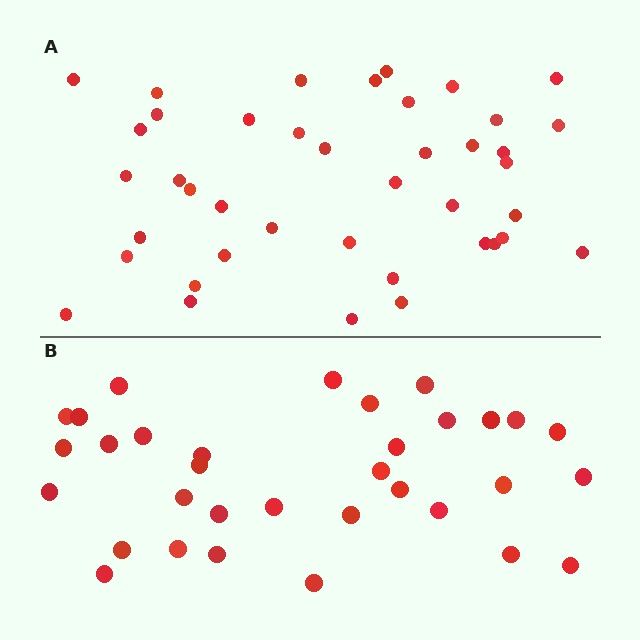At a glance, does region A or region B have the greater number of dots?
Region A (the top region) has more dots.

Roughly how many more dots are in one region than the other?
Region A has roughly 8 or so more dots than region B.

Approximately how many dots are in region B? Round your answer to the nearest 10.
About 30 dots. (The exact count is 33, which rounds to 30.)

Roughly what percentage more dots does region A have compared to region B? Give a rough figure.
About 25% more.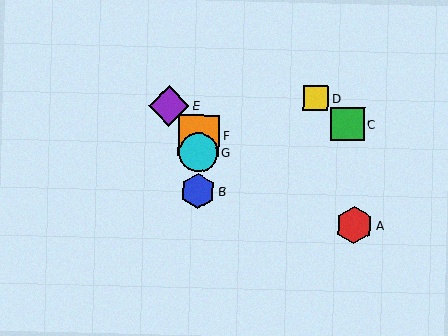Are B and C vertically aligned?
No, B is at x≈198 and C is at x≈348.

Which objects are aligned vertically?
Objects B, F, G are aligned vertically.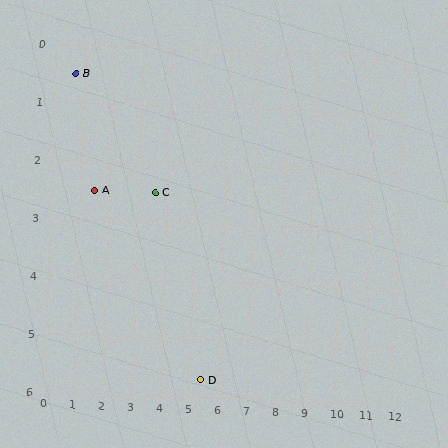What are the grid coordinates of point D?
Point D is at approximately (5.4, 5.7).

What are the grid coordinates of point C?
Point C is at approximately (3.6, 2.5).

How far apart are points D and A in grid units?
Points D and A are about 5.0 grid units apart.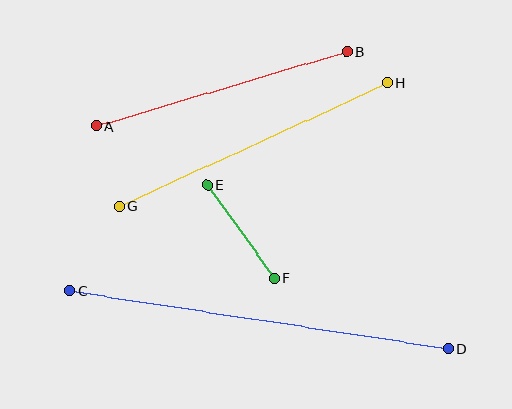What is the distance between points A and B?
The distance is approximately 262 pixels.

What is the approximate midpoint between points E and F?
The midpoint is at approximately (241, 232) pixels.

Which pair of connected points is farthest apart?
Points C and D are farthest apart.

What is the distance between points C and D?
The distance is approximately 382 pixels.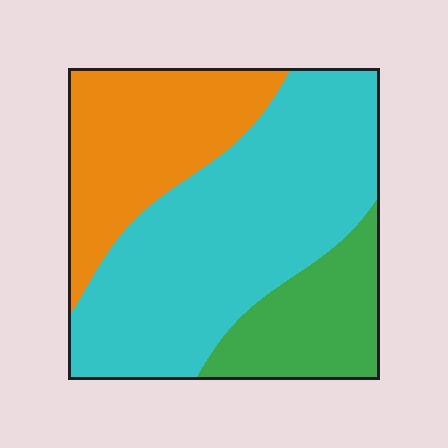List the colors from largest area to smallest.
From largest to smallest: cyan, orange, green.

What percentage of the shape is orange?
Orange takes up about one quarter (1/4) of the shape.